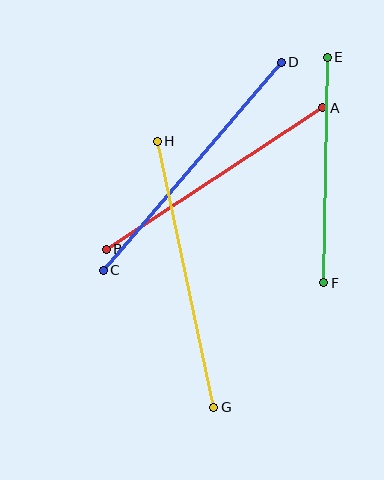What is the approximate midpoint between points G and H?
The midpoint is at approximately (186, 274) pixels.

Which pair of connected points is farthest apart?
Points C and D are farthest apart.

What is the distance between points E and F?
The distance is approximately 226 pixels.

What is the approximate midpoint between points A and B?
The midpoint is at approximately (214, 178) pixels.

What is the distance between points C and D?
The distance is approximately 274 pixels.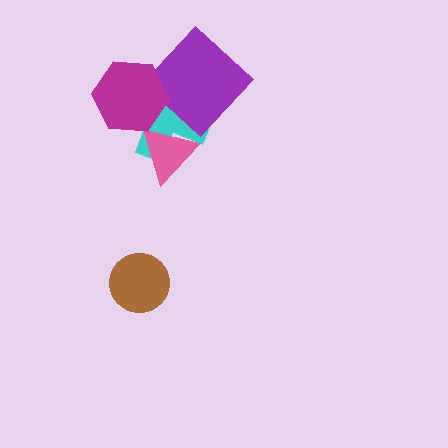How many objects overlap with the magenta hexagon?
2 objects overlap with the magenta hexagon.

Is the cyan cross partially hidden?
Yes, it is partially covered by another shape.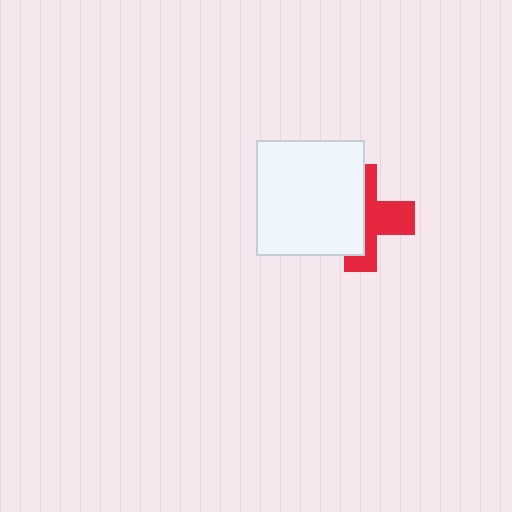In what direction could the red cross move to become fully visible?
The red cross could move right. That would shift it out from behind the white rectangle entirely.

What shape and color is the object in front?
The object in front is a white rectangle.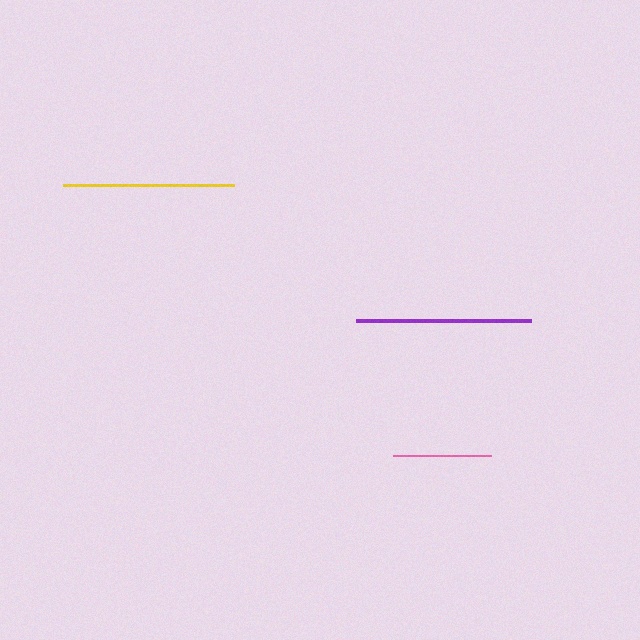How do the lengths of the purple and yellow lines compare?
The purple and yellow lines are approximately the same length.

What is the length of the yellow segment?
The yellow segment is approximately 171 pixels long.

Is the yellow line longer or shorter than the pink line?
The yellow line is longer than the pink line.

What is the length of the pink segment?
The pink segment is approximately 98 pixels long.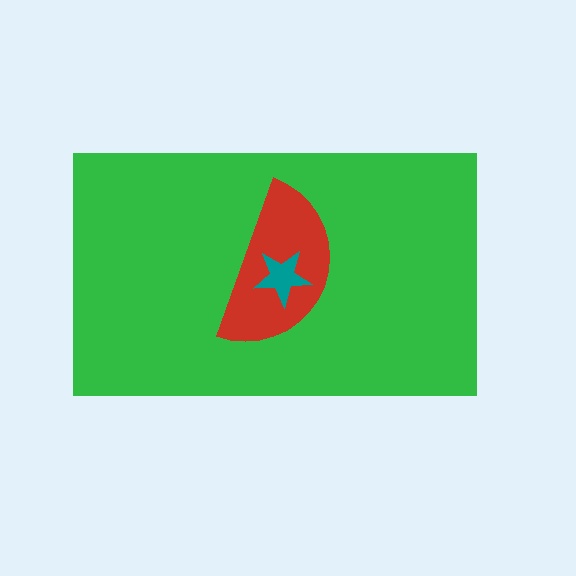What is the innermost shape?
The teal star.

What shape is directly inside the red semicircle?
The teal star.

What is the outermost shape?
The green rectangle.